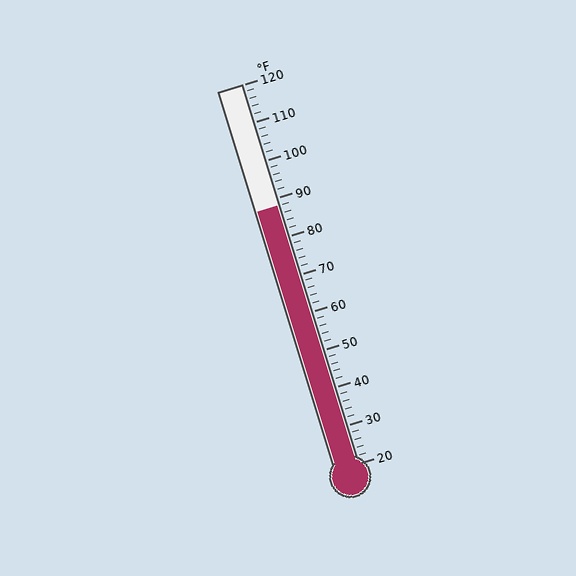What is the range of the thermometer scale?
The thermometer scale ranges from 20°F to 120°F.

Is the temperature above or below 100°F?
The temperature is below 100°F.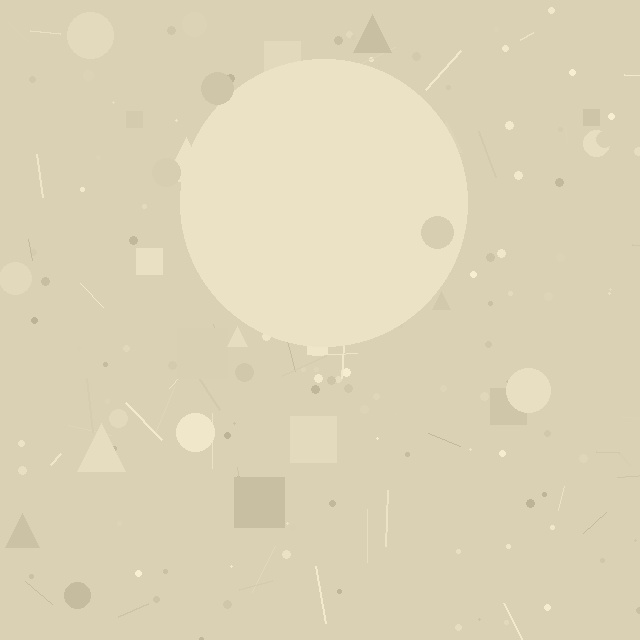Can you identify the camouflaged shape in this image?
The camouflaged shape is a circle.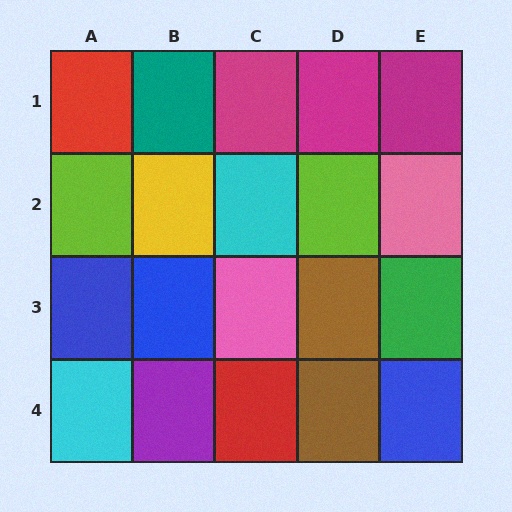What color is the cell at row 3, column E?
Green.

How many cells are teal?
1 cell is teal.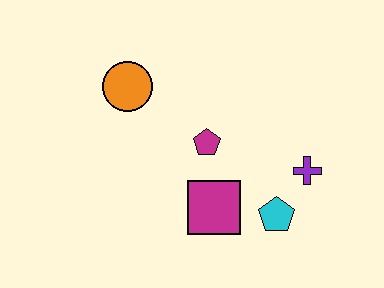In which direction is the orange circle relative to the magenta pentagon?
The orange circle is to the left of the magenta pentagon.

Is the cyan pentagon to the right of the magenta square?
Yes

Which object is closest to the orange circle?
The magenta pentagon is closest to the orange circle.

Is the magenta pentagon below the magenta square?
No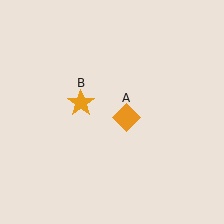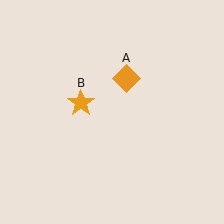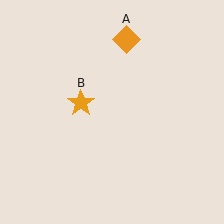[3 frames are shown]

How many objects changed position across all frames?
1 object changed position: orange diamond (object A).